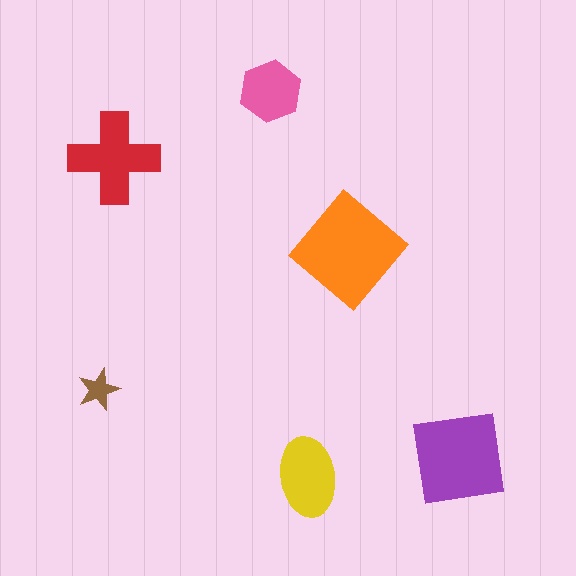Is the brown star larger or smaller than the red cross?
Smaller.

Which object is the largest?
The orange diamond.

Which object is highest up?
The pink hexagon is topmost.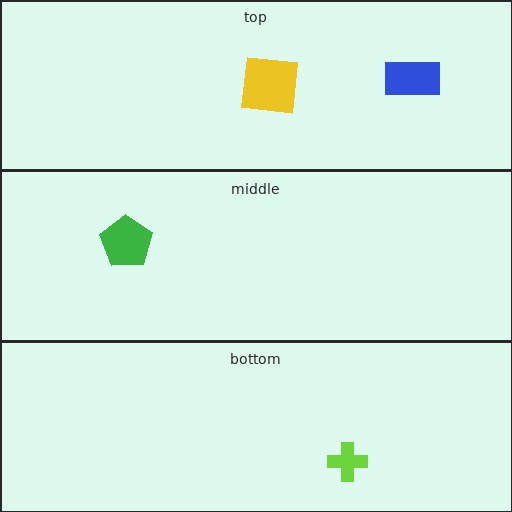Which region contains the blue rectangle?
The top region.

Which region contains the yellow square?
The top region.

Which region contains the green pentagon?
The middle region.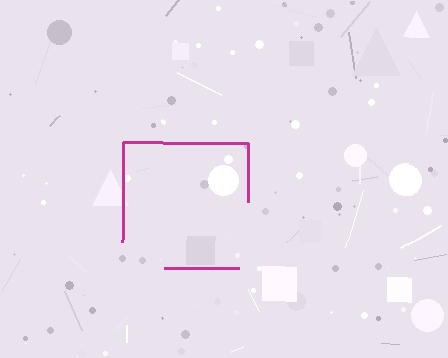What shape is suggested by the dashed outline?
The dashed outline suggests a square.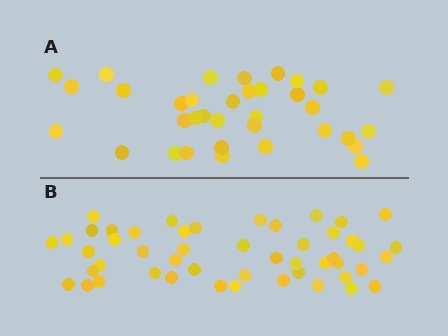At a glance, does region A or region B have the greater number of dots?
Region B (the bottom region) has more dots.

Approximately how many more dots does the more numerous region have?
Region B has approximately 15 more dots than region A.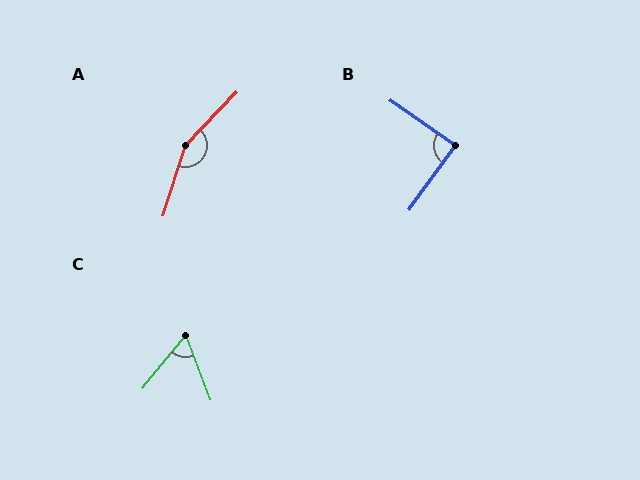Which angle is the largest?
A, at approximately 154 degrees.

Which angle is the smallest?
C, at approximately 60 degrees.